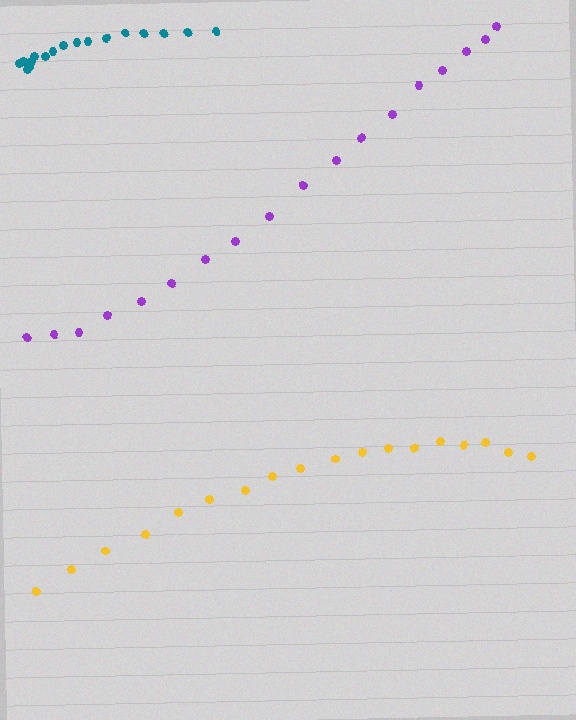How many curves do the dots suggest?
There are 3 distinct paths.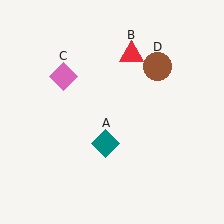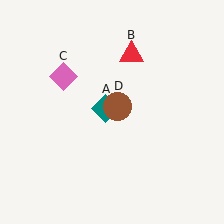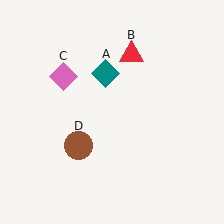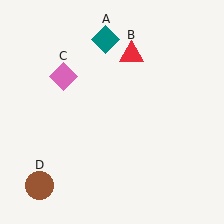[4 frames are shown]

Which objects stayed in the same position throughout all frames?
Red triangle (object B) and pink diamond (object C) remained stationary.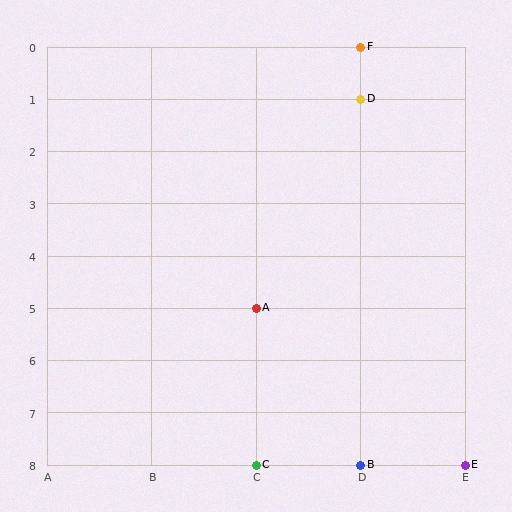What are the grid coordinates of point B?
Point B is at grid coordinates (D, 8).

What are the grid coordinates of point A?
Point A is at grid coordinates (C, 5).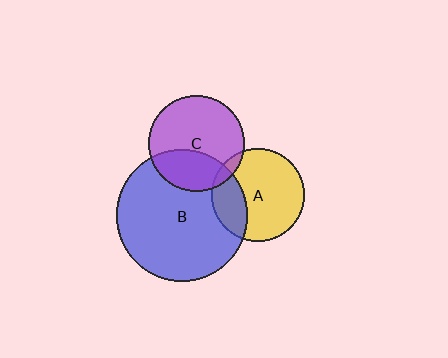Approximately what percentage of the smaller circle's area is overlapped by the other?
Approximately 35%.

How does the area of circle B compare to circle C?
Approximately 1.9 times.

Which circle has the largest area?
Circle B (blue).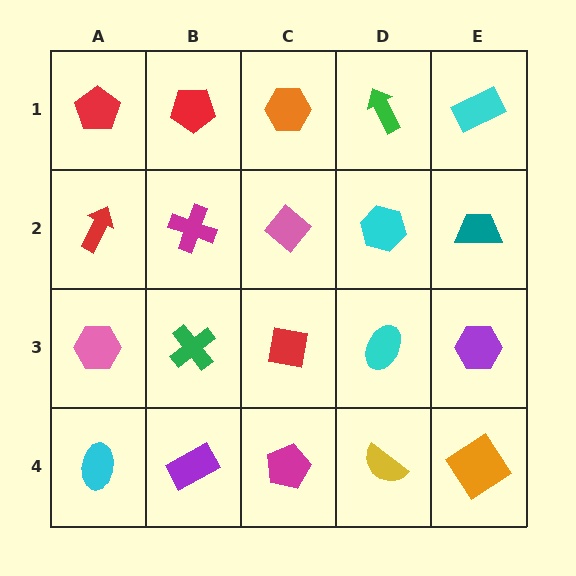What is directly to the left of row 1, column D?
An orange hexagon.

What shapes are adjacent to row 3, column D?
A cyan hexagon (row 2, column D), a yellow semicircle (row 4, column D), a red square (row 3, column C), a purple hexagon (row 3, column E).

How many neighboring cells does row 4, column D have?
3.